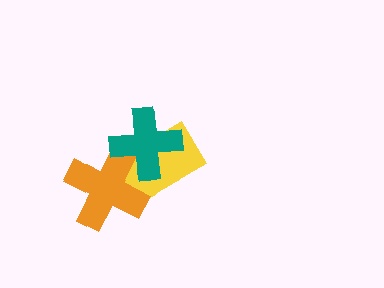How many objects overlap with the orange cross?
2 objects overlap with the orange cross.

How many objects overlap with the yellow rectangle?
2 objects overlap with the yellow rectangle.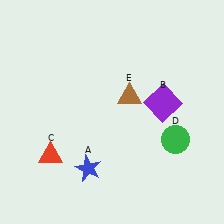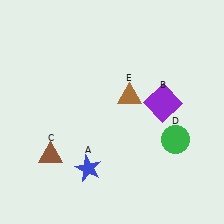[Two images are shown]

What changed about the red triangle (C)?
In Image 1, C is red. In Image 2, it changed to brown.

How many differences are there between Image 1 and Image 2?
There is 1 difference between the two images.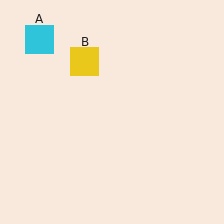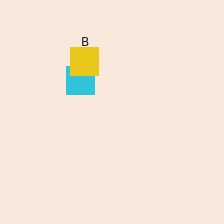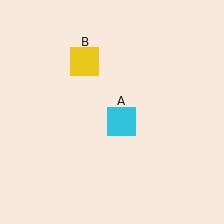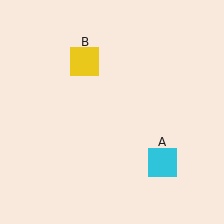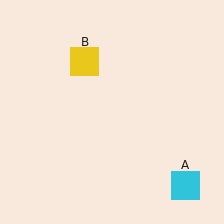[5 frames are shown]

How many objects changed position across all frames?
1 object changed position: cyan square (object A).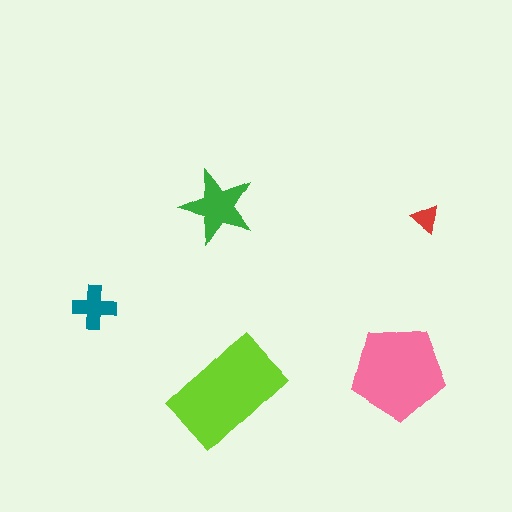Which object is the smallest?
The red triangle.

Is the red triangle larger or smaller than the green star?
Smaller.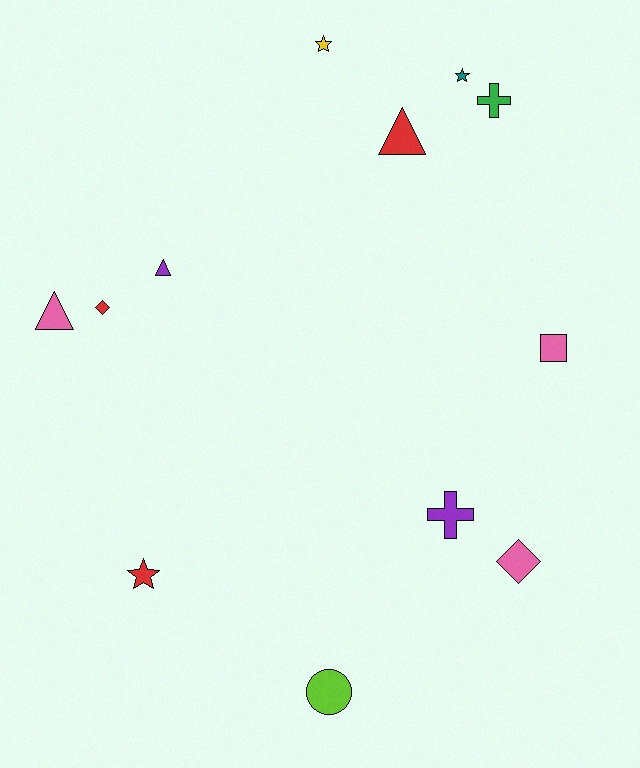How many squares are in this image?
There is 1 square.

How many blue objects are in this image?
There are no blue objects.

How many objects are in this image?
There are 12 objects.